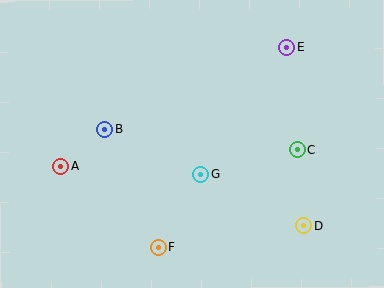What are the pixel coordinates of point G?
Point G is at (201, 174).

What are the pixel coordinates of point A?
Point A is at (61, 166).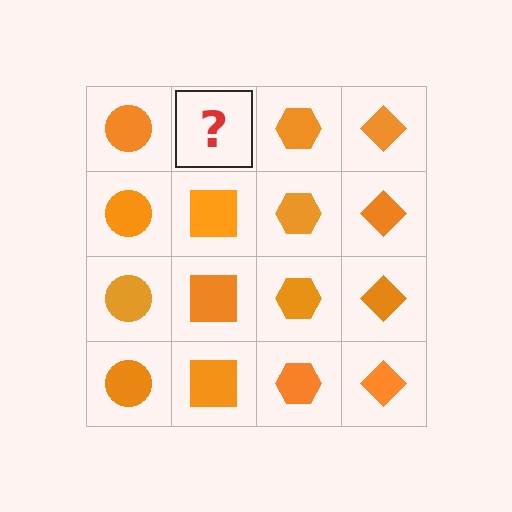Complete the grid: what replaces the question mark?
The question mark should be replaced with an orange square.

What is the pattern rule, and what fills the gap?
The rule is that each column has a consistent shape. The gap should be filled with an orange square.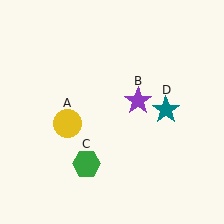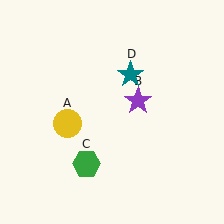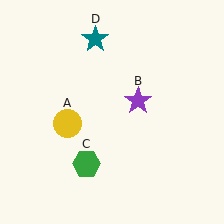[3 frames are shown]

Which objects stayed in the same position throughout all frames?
Yellow circle (object A) and purple star (object B) and green hexagon (object C) remained stationary.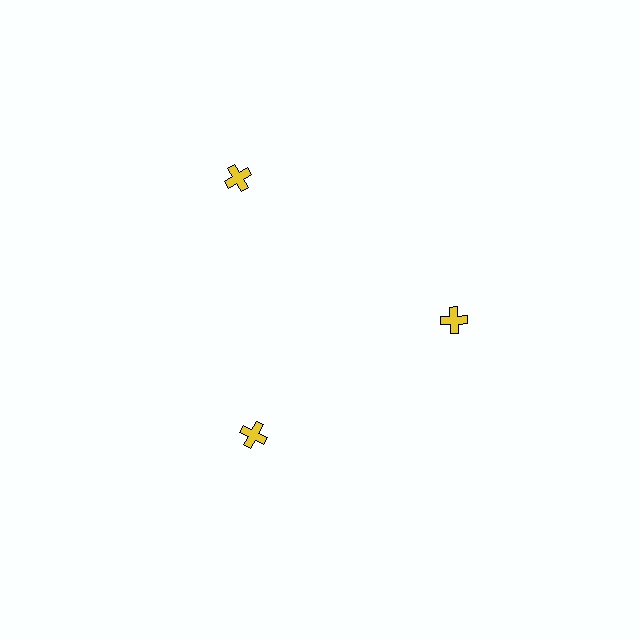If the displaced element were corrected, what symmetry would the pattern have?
It would have 3-fold rotational symmetry — the pattern would map onto itself every 120 degrees.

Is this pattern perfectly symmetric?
No. The 3 yellow crosses are arranged in a ring, but one element near the 11 o'clock position is pushed outward from the center, breaking the 3-fold rotational symmetry.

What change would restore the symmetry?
The symmetry would be restored by moving it inward, back onto the ring so that all 3 crosses sit at equal angles and equal distance from the center.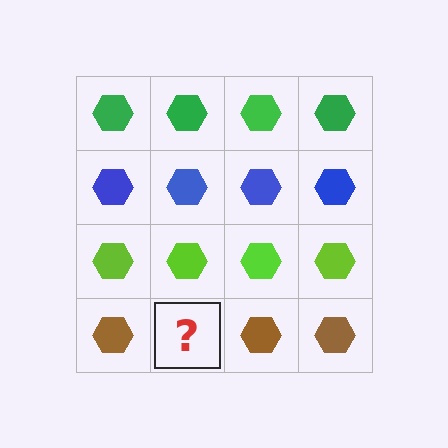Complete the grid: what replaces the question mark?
The question mark should be replaced with a brown hexagon.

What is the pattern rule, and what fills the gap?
The rule is that each row has a consistent color. The gap should be filled with a brown hexagon.